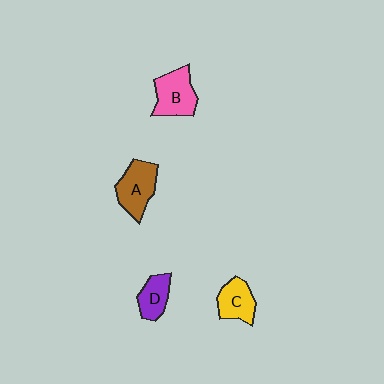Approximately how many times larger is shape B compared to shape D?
Approximately 1.5 times.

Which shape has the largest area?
Shape A (brown).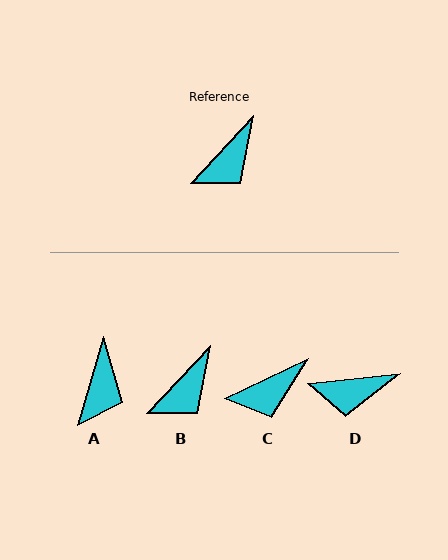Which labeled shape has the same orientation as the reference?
B.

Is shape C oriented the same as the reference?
No, it is off by about 22 degrees.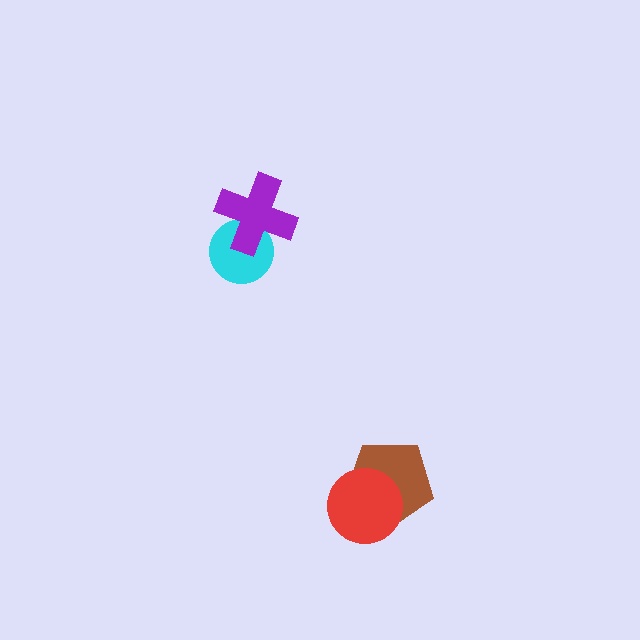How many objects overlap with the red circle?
1 object overlaps with the red circle.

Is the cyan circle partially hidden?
Yes, it is partially covered by another shape.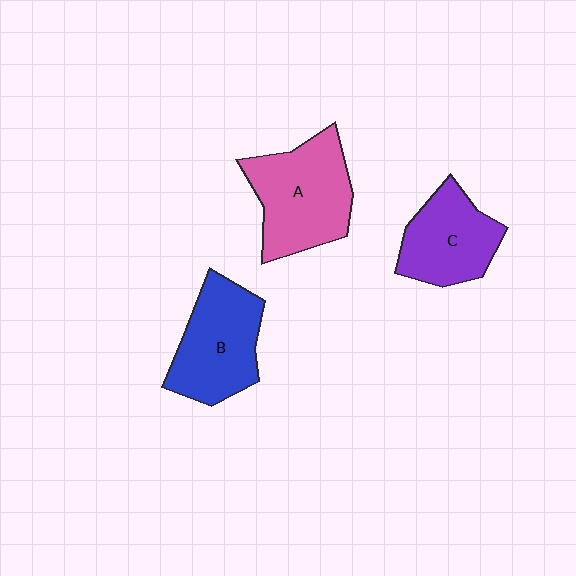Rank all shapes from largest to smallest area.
From largest to smallest: A (pink), B (blue), C (purple).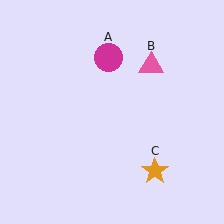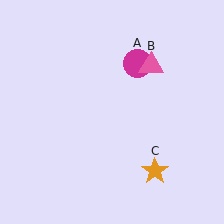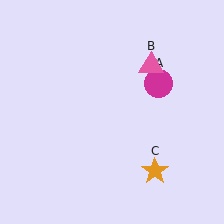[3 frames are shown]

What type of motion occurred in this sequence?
The magenta circle (object A) rotated clockwise around the center of the scene.